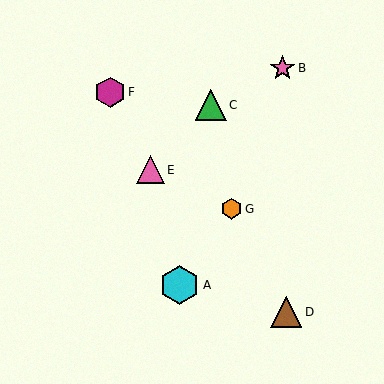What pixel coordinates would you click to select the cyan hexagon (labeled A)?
Click at (180, 285) to select the cyan hexagon A.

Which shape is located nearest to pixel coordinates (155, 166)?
The pink triangle (labeled E) at (151, 170) is nearest to that location.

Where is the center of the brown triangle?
The center of the brown triangle is at (287, 311).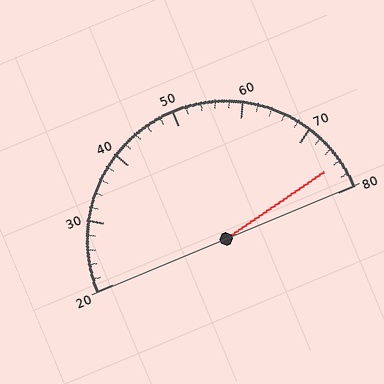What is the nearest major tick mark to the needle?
The nearest major tick mark is 80.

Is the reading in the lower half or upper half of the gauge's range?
The reading is in the upper half of the range (20 to 80).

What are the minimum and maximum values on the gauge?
The gauge ranges from 20 to 80.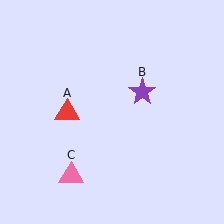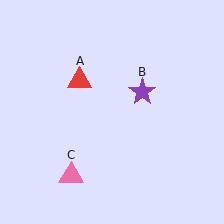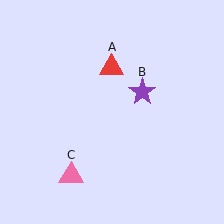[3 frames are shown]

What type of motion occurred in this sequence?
The red triangle (object A) rotated clockwise around the center of the scene.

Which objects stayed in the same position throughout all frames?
Purple star (object B) and pink triangle (object C) remained stationary.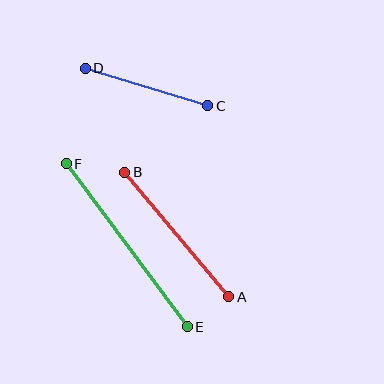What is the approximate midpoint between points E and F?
The midpoint is at approximately (127, 245) pixels.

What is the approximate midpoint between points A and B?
The midpoint is at approximately (177, 234) pixels.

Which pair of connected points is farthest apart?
Points E and F are farthest apart.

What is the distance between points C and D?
The distance is approximately 128 pixels.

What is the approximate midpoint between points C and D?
The midpoint is at approximately (147, 87) pixels.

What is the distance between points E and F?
The distance is approximately 203 pixels.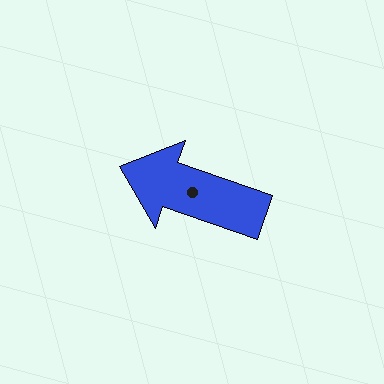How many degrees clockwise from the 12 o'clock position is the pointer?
Approximately 289 degrees.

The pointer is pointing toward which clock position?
Roughly 10 o'clock.